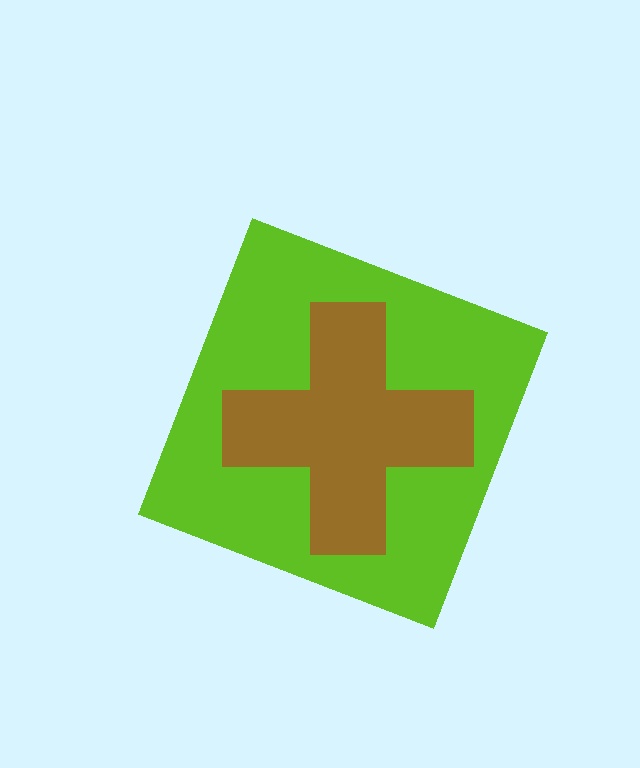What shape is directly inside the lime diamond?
The brown cross.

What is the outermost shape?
The lime diamond.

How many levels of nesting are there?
2.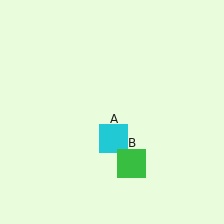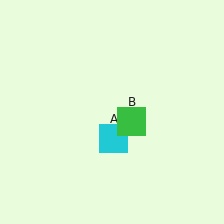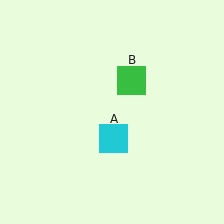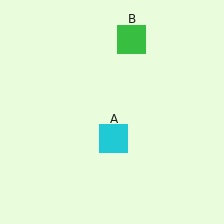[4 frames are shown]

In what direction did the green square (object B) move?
The green square (object B) moved up.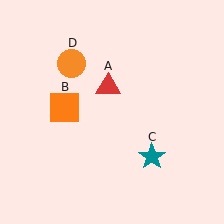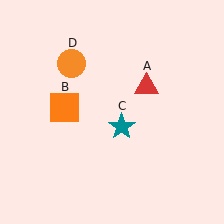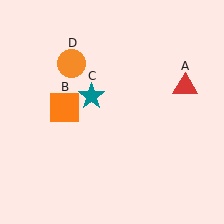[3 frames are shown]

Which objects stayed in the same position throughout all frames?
Orange square (object B) and orange circle (object D) remained stationary.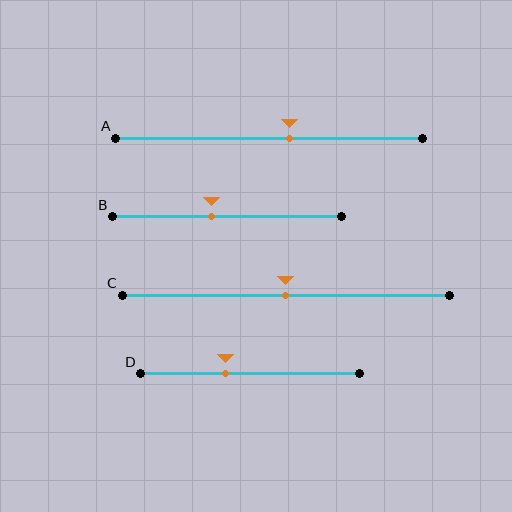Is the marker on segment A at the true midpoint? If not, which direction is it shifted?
No, the marker on segment A is shifted to the right by about 7% of the segment length.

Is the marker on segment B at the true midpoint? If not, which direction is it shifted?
No, the marker on segment B is shifted to the left by about 7% of the segment length.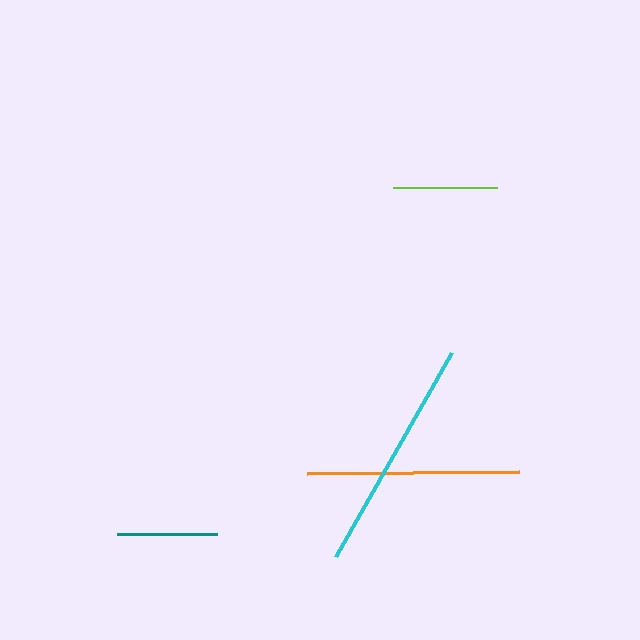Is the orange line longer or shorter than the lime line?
The orange line is longer than the lime line.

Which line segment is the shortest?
The teal line is the shortest at approximately 101 pixels.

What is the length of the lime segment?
The lime segment is approximately 104 pixels long.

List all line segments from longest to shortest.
From longest to shortest: cyan, orange, lime, teal.